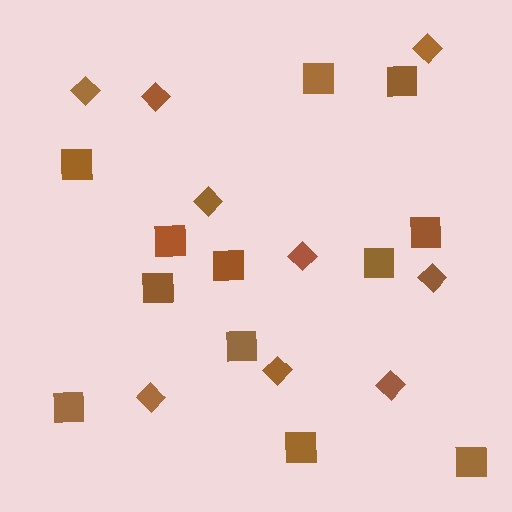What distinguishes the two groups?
There are 2 groups: one group of squares (12) and one group of diamonds (9).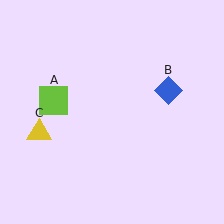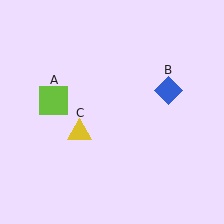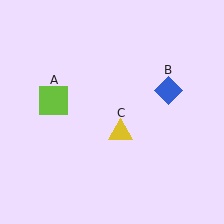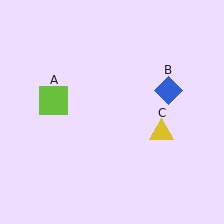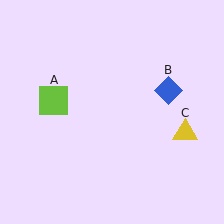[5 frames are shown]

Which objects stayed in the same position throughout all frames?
Lime square (object A) and blue diamond (object B) remained stationary.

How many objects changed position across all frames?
1 object changed position: yellow triangle (object C).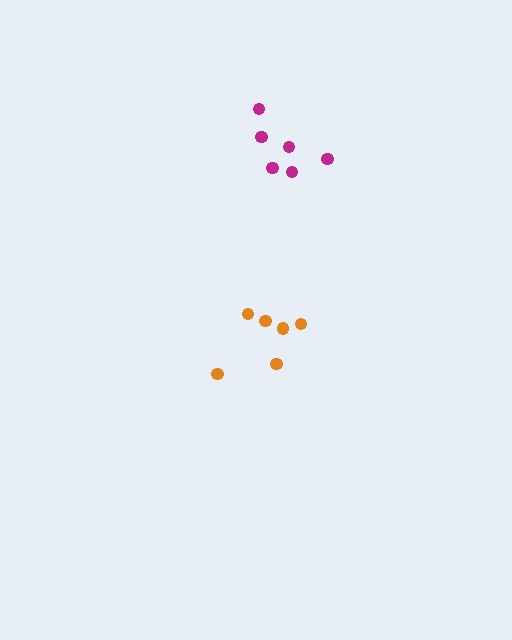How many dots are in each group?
Group 1: 6 dots, Group 2: 6 dots (12 total).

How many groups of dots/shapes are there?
There are 2 groups.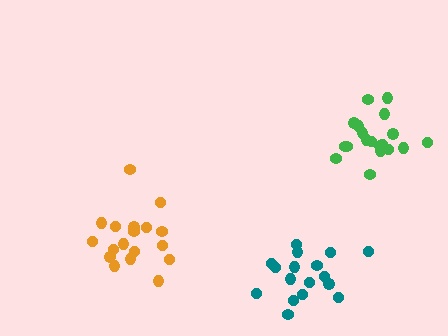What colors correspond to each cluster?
The clusters are colored: orange, teal, green.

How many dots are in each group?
Group 1: 18 dots, Group 2: 17 dots, Group 3: 19 dots (54 total).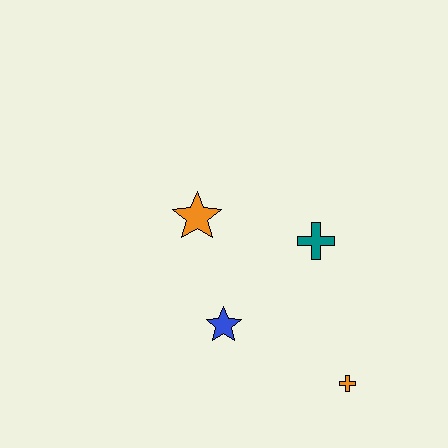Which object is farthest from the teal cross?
The orange cross is farthest from the teal cross.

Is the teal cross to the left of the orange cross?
Yes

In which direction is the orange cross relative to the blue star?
The orange cross is to the right of the blue star.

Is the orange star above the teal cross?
Yes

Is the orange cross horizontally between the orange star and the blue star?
No